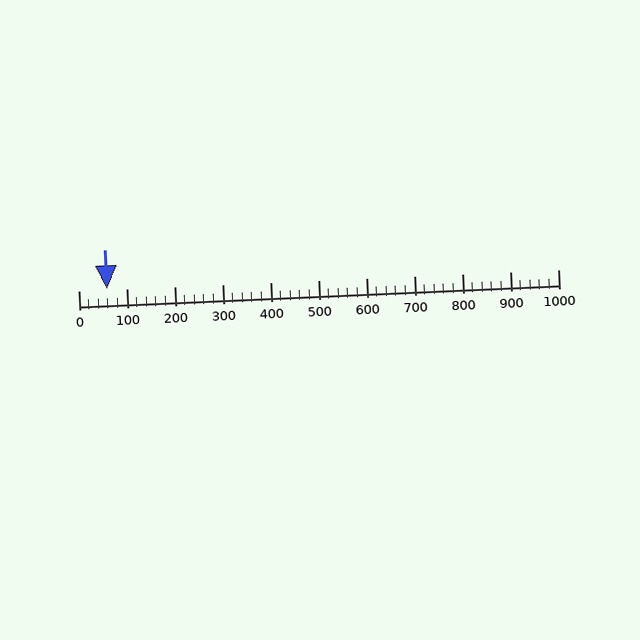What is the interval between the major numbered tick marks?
The major tick marks are spaced 100 units apart.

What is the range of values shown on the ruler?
The ruler shows values from 0 to 1000.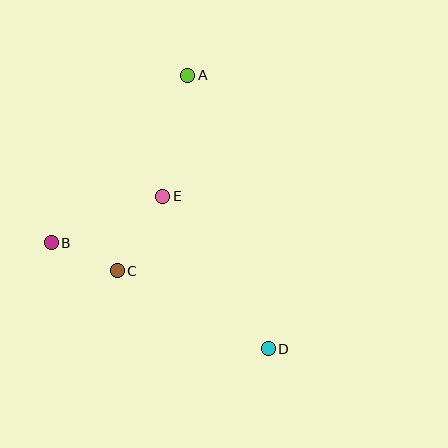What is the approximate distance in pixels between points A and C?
The distance between A and C is approximately 208 pixels.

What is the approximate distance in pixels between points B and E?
The distance between B and E is approximately 121 pixels.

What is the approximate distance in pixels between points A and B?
The distance between A and B is approximately 216 pixels.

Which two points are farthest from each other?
Points A and D are farthest from each other.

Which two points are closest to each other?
Points B and C are closest to each other.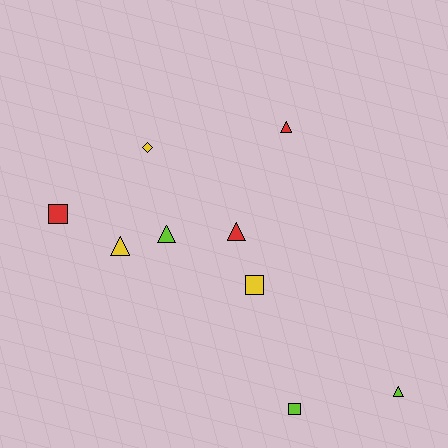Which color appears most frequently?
Red, with 3 objects.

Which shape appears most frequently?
Triangle, with 5 objects.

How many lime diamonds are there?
There are no lime diamonds.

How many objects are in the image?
There are 9 objects.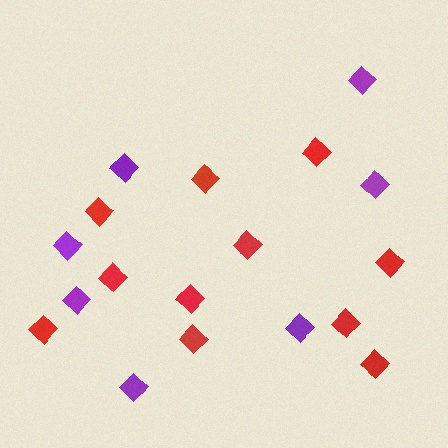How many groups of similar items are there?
There are 2 groups: one group of purple diamonds (7) and one group of red diamonds (11).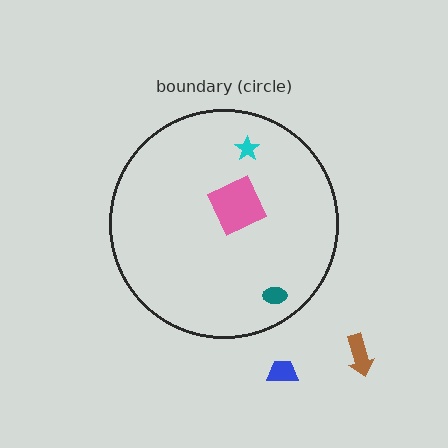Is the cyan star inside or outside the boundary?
Inside.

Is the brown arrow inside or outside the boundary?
Outside.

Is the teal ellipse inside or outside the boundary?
Inside.